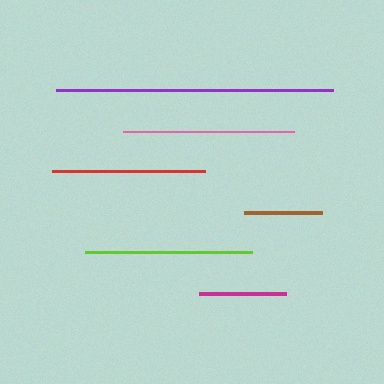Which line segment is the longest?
The purple line is the longest at approximately 277 pixels.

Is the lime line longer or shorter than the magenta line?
The lime line is longer than the magenta line.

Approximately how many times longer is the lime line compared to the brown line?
The lime line is approximately 2.1 times the length of the brown line.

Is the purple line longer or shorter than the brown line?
The purple line is longer than the brown line.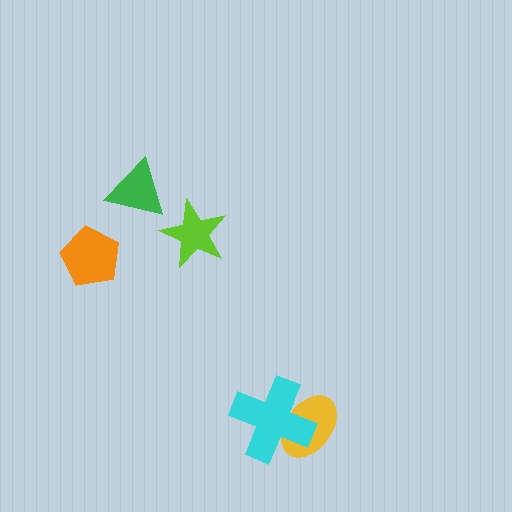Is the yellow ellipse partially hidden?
Yes, it is partially covered by another shape.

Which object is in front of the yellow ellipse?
The cyan cross is in front of the yellow ellipse.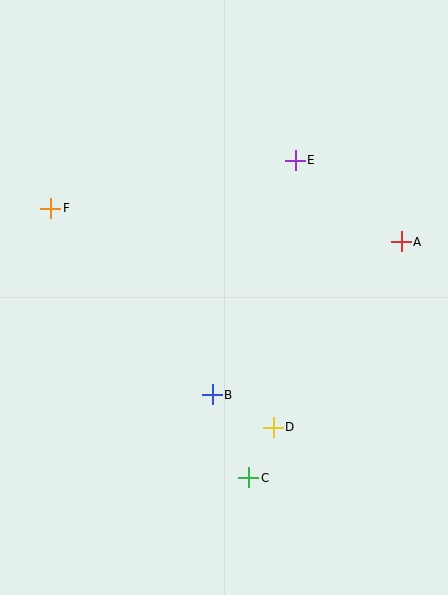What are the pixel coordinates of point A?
Point A is at (401, 242).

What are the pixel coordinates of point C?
Point C is at (249, 478).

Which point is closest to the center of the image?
Point B at (212, 395) is closest to the center.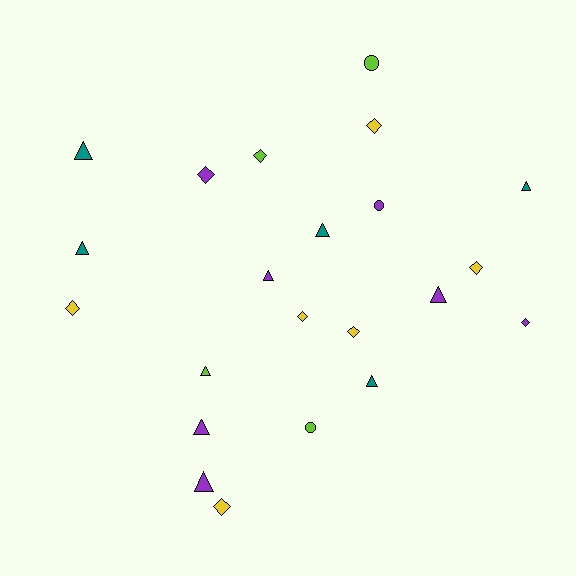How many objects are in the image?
There are 22 objects.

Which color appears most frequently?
Purple, with 7 objects.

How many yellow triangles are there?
There are no yellow triangles.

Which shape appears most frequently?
Triangle, with 10 objects.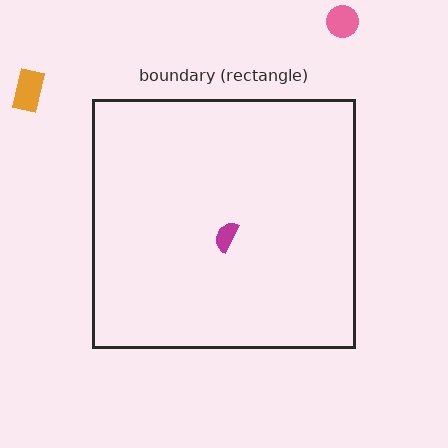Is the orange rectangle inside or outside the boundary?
Outside.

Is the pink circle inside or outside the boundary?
Outside.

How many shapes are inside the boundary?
1 inside, 2 outside.